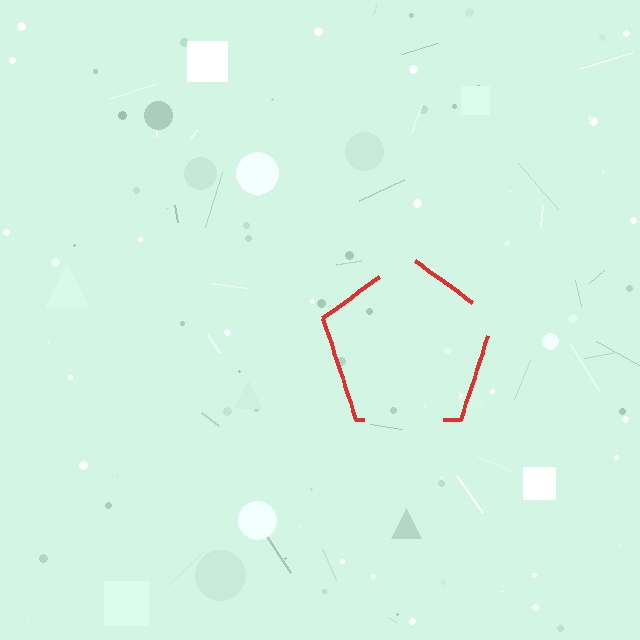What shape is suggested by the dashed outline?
The dashed outline suggests a pentagon.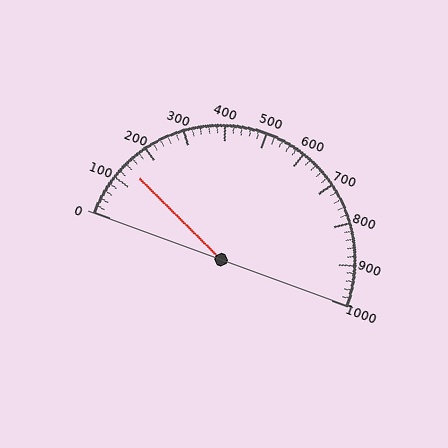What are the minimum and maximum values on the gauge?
The gauge ranges from 0 to 1000.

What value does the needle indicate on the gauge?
The needle indicates approximately 140.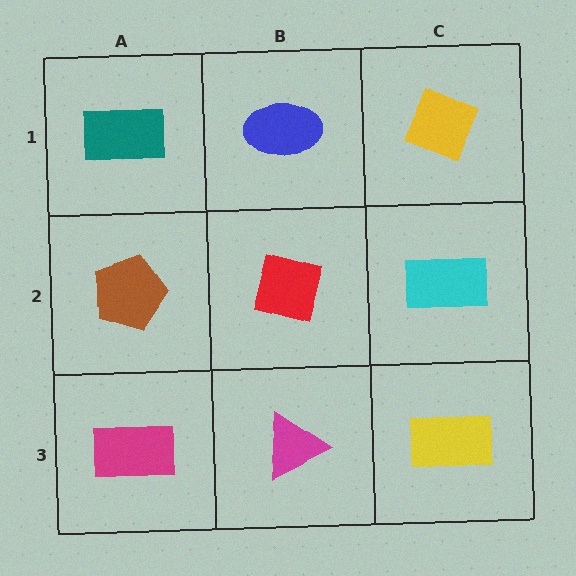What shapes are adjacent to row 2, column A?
A teal rectangle (row 1, column A), a magenta rectangle (row 3, column A), a red square (row 2, column B).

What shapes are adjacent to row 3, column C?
A cyan rectangle (row 2, column C), a magenta triangle (row 3, column B).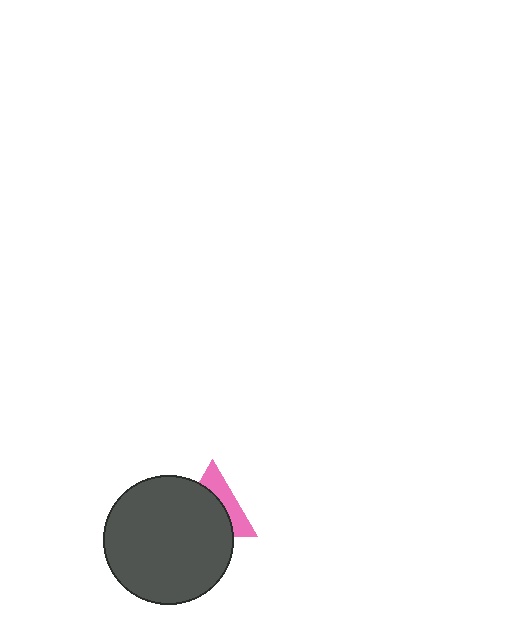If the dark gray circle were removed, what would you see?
You would see the complete pink triangle.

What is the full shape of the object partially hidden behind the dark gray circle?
The partially hidden object is a pink triangle.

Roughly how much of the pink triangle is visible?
A small part of it is visible (roughly 38%).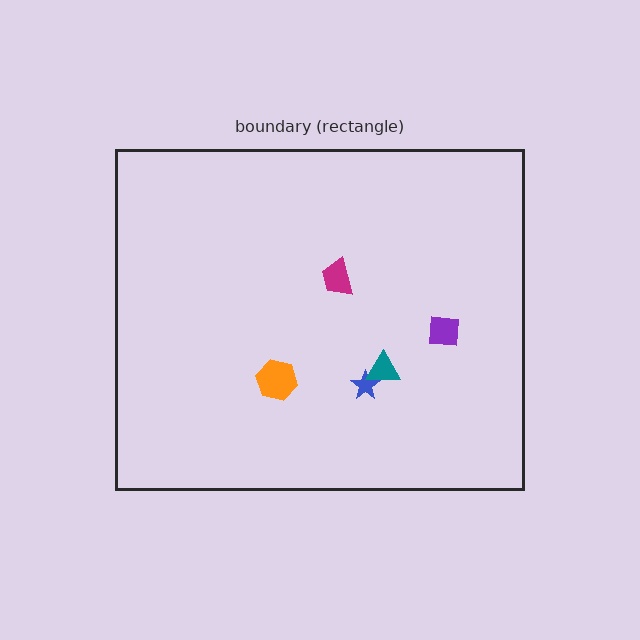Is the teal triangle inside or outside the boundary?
Inside.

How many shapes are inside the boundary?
5 inside, 0 outside.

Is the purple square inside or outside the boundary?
Inside.